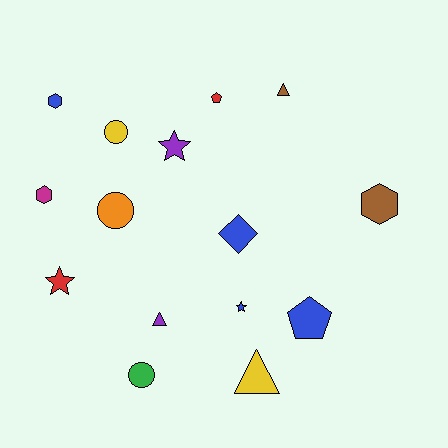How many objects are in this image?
There are 15 objects.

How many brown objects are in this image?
There are 2 brown objects.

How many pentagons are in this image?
There are 2 pentagons.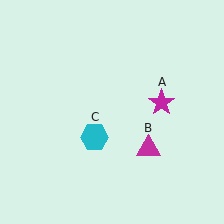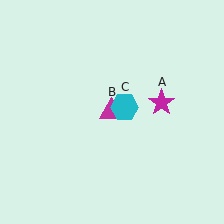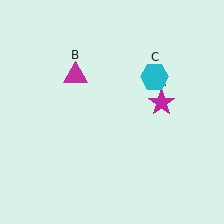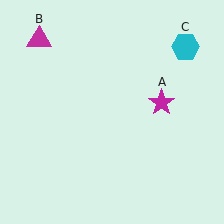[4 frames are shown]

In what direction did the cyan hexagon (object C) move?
The cyan hexagon (object C) moved up and to the right.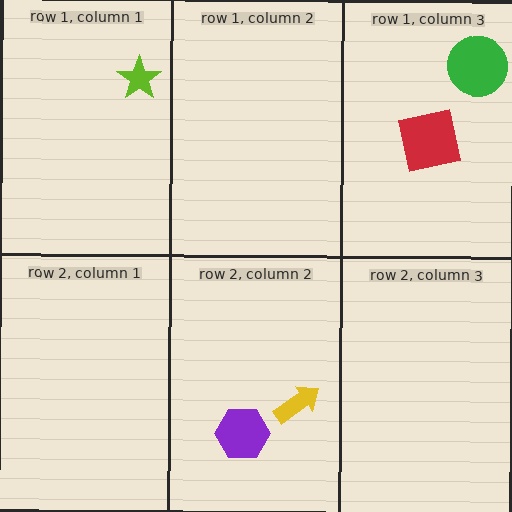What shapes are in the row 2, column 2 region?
The purple hexagon, the yellow arrow.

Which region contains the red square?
The row 1, column 3 region.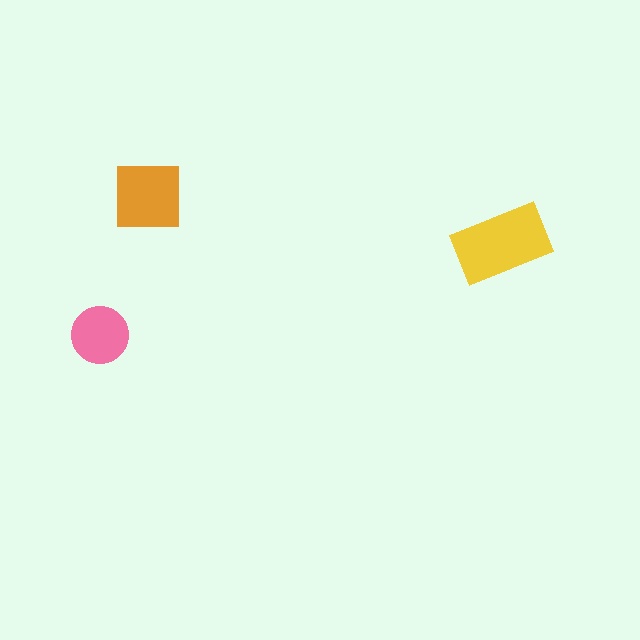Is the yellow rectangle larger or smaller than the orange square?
Larger.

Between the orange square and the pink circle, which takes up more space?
The orange square.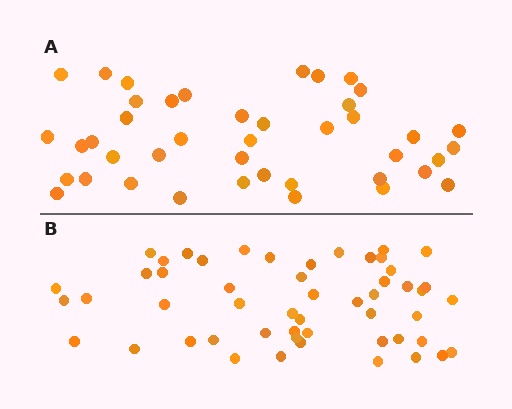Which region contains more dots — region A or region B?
Region B (the bottom region) has more dots.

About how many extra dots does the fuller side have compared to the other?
Region B has roughly 10 or so more dots than region A.